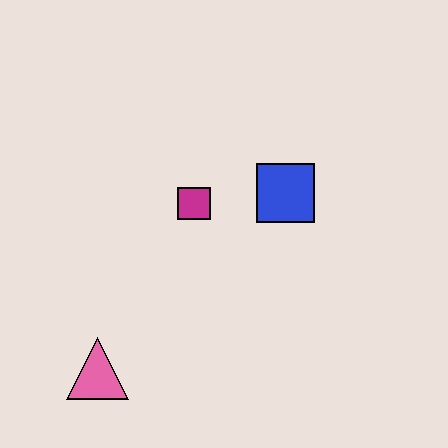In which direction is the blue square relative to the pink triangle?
The blue square is to the right of the pink triangle.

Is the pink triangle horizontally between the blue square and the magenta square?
No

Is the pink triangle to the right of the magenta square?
No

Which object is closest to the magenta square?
The blue square is closest to the magenta square.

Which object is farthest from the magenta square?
The pink triangle is farthest from the magenta square.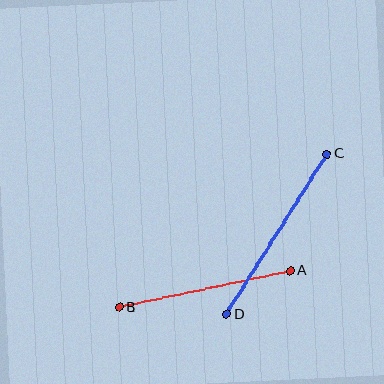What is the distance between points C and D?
The distance is approximately 190 pixels.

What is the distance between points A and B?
The distance is approximately 174 pixels.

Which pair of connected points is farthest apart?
Points C and D are farthest apart.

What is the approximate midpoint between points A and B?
The midpoint is at approximately (205, 289) pixels.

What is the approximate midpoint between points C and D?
The midpoint is at approximately (277, 234) pixels.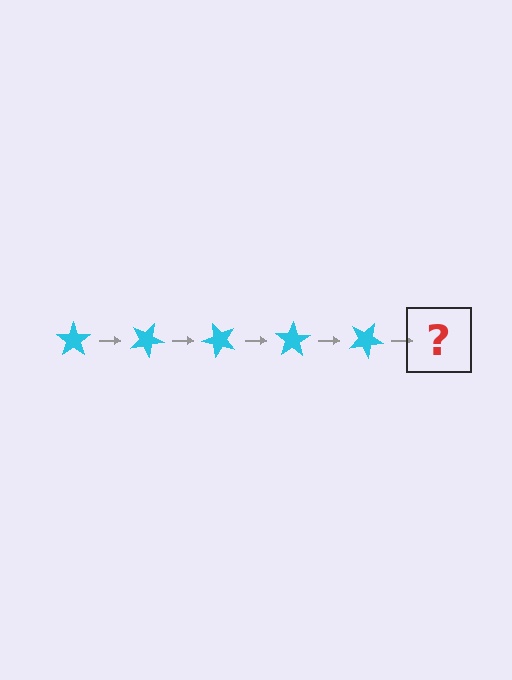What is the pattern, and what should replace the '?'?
The pattern is that the star rotates 25 degrees each step. The '?' should be a cyan star rotated 125 degrees.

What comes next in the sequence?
The next element should be a cyan star rotated 125 degrees.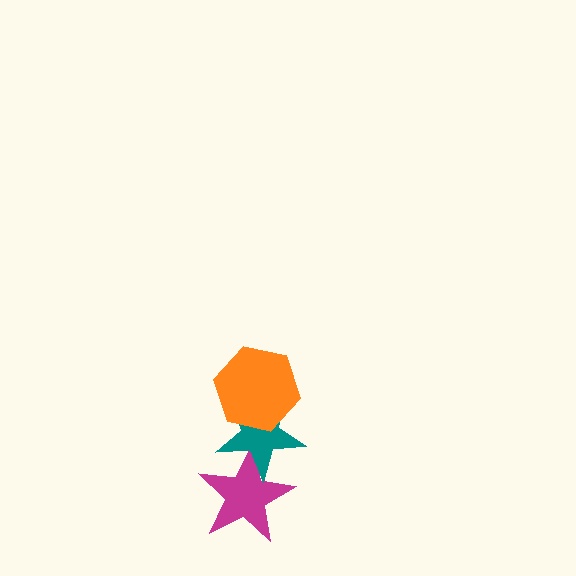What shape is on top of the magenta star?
The teal star is on top of the magenta star.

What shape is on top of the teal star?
The orange hexagon is on top of the teal star.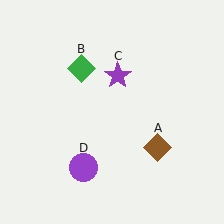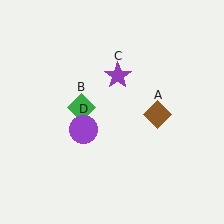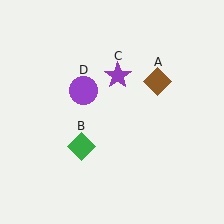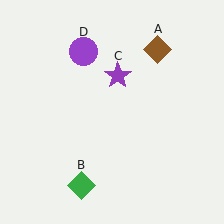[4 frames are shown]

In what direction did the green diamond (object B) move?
The green diamond (object B) moved down.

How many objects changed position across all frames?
3 objects changed position: brown diamond (object A), green diamond (object B), purple circle (object D).